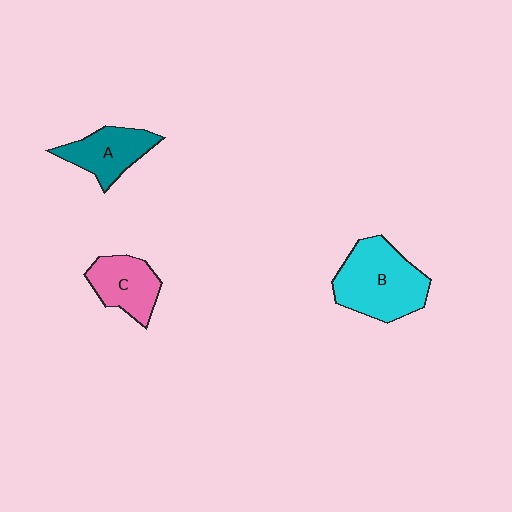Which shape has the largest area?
Shape B (cyan).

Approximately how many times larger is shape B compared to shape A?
Approximately 1.6 times.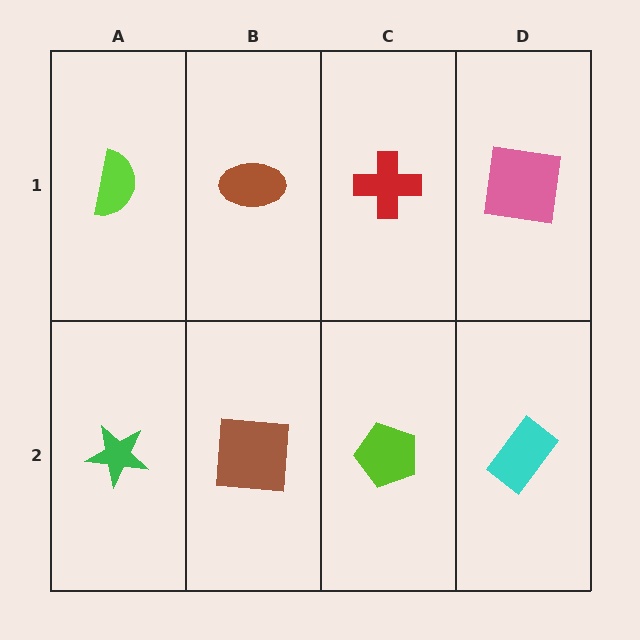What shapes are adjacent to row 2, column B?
A brown ellipse (row 1, column B), a green star (row 2, column A), a lime pentagon (row 2, column C).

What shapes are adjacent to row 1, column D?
A cyan rectangle (row 2, column D), a red cross (row 1, column C).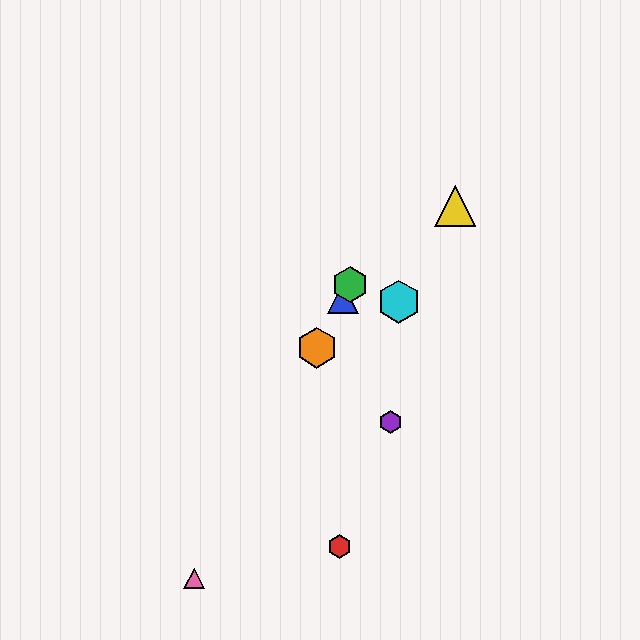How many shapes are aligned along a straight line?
4 shapes (the blue triangle, the green hexagon, the orange hexagon, the pink triangle) are aligned along a straight line.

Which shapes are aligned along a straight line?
The blue triangle, the green hexagon, the orange hexagon, the pink triangle are aligned along a straight line.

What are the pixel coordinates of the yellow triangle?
The yellow triangle is at (455, 206).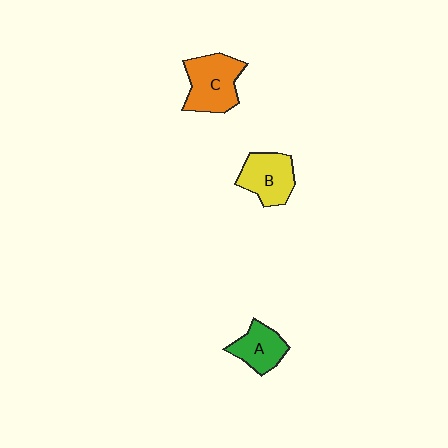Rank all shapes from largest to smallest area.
From largest to smallest: C (orange), B (yellow), A (green).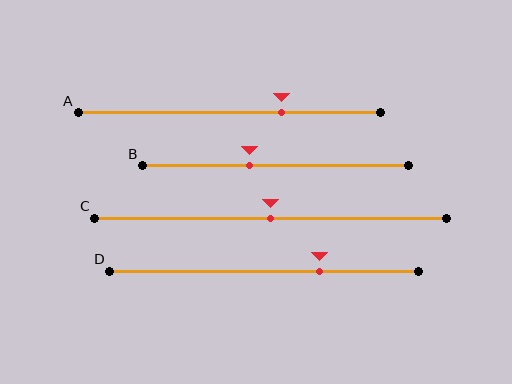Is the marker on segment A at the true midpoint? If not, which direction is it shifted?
No, the marker on segment A is shifted to the right by about 17% of the segment length.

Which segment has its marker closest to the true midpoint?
Segment C has its marker closest to the true midpoint.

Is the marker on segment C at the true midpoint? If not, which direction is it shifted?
Yes, the marker on segment C is at the true midpoint.